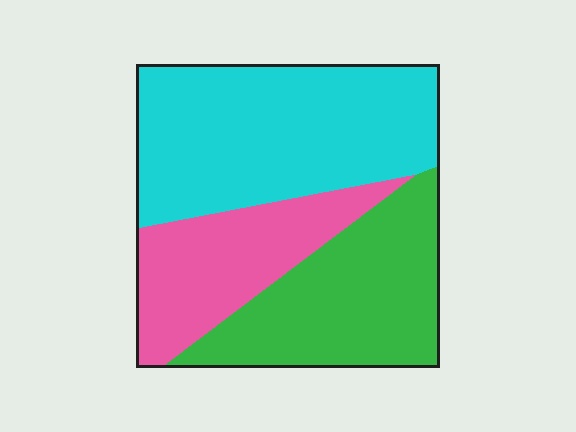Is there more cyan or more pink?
Cyan.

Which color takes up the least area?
Pink, at roughly 25%.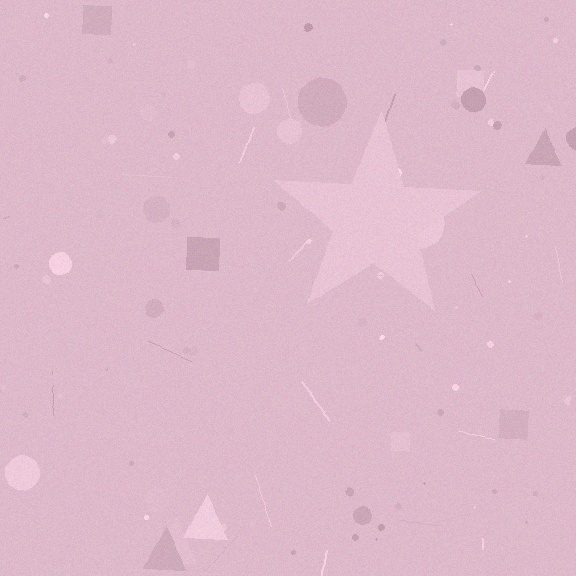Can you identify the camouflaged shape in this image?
The camouflaged shape is a star.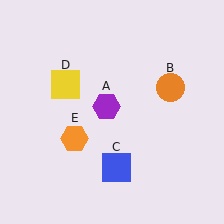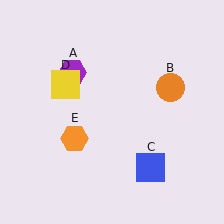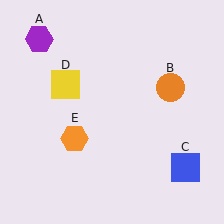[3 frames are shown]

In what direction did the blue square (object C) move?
The blue square (object C) moved right.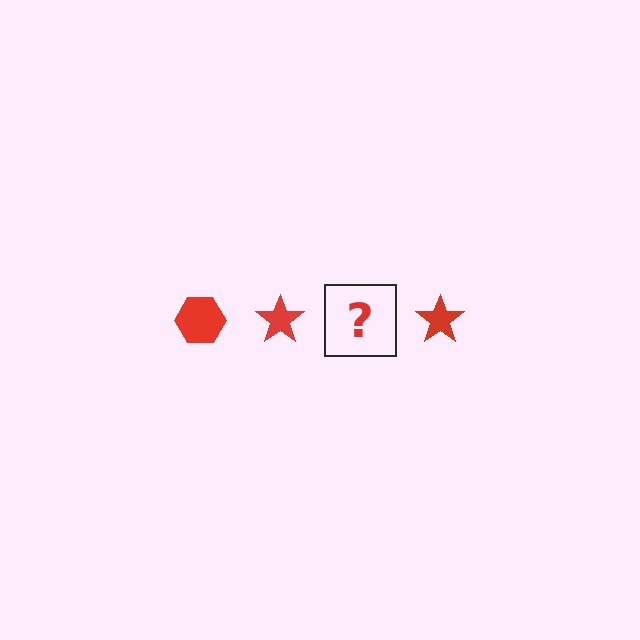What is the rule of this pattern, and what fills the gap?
The rule is that the pattern cycles through hexagon, star shapes in red. The gap should be filled with a red hexagon.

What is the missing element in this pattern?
The missing element is a red hexagon.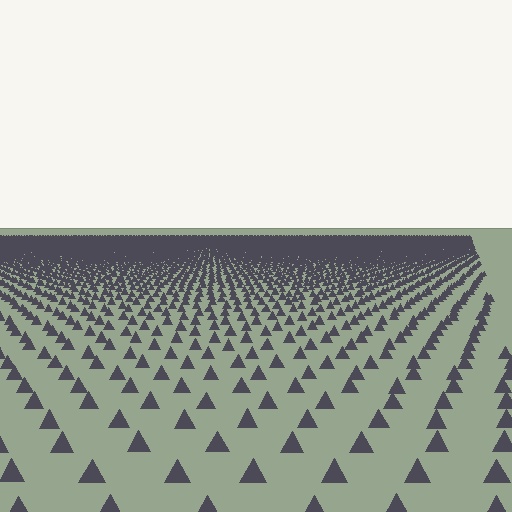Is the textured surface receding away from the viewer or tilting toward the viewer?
The surface is receding away from the viewer. Texture elements get smaller and denser toward the top.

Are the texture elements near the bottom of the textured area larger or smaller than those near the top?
Larger. Near the bottom, elements are closer to the viewer and appear at a bigger on-screen size.